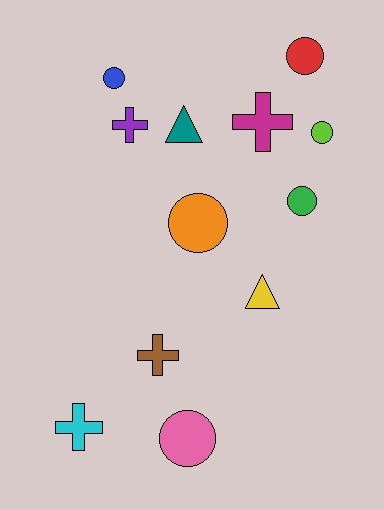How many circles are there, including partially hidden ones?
There are 6 circles.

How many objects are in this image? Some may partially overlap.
There are 12 objects.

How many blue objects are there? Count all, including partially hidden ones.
There is 1 blue object.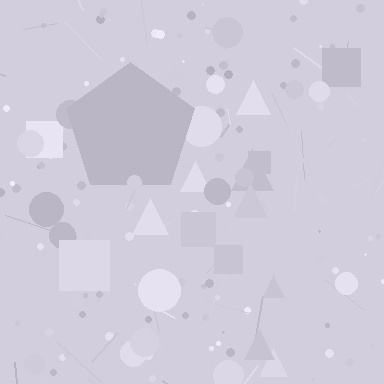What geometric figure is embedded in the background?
A pentagon is embedded in the background.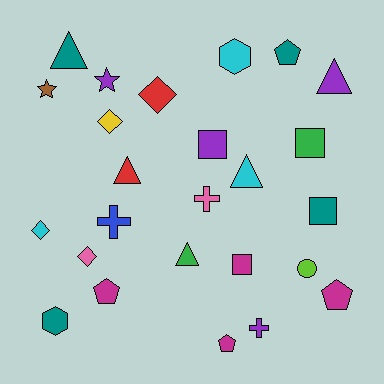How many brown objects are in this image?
There is 1 brown object.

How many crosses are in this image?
There are 3 crosses.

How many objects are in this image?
There are 25 objects.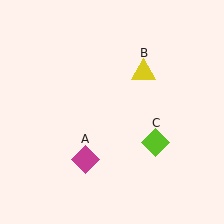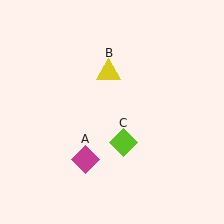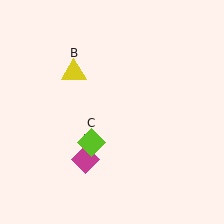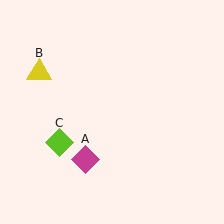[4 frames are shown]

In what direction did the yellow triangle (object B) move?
The yellow triangle (object B) moved left.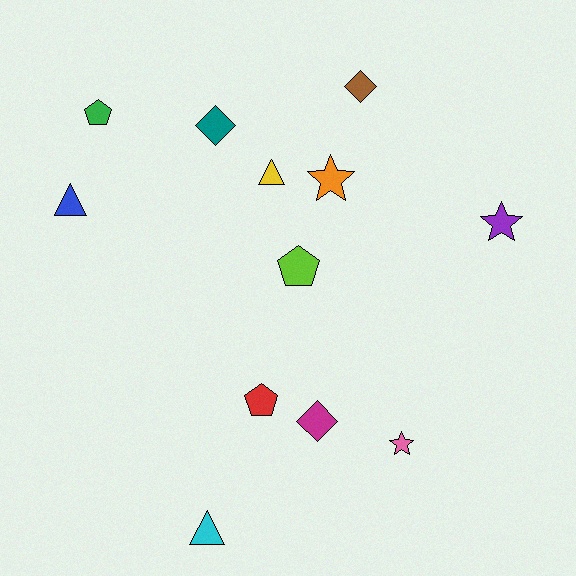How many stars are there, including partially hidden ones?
There are 3 stars.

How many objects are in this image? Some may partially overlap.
There are 12 objects.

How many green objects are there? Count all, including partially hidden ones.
There is 1 green object.